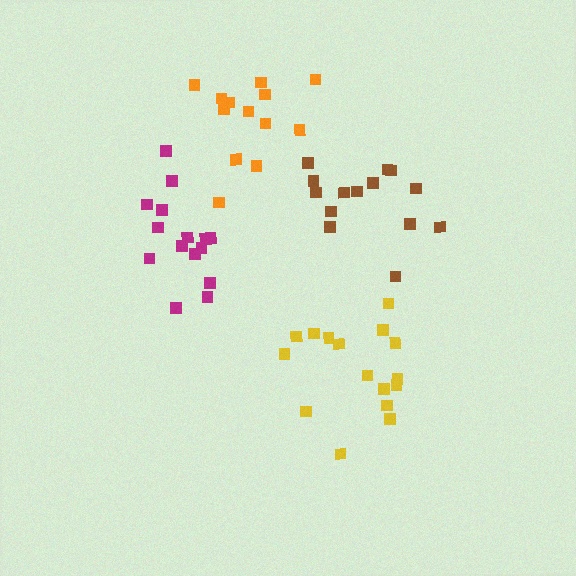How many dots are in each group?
Group 1: 15 dots, Group 2: 14 dots, Group 3: 16 dots, Group 4: 13 dots (58 total).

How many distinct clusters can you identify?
There are 4 distinct clusters.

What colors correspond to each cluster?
The clusters are colored: magenta, brown, yellow, orange.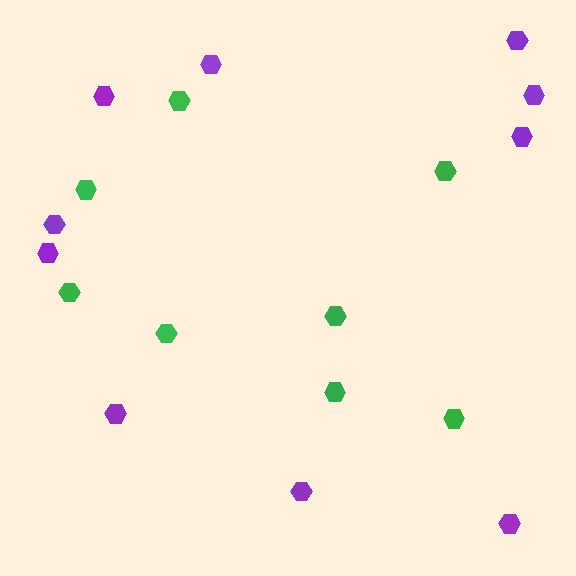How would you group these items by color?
There are 2 groups: one group of purple hexagons (10) and one group of green hexagons (8).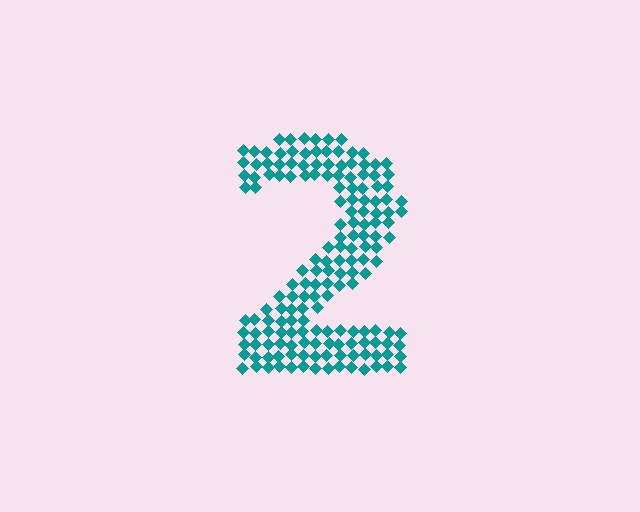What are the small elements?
The small elements are diamonds.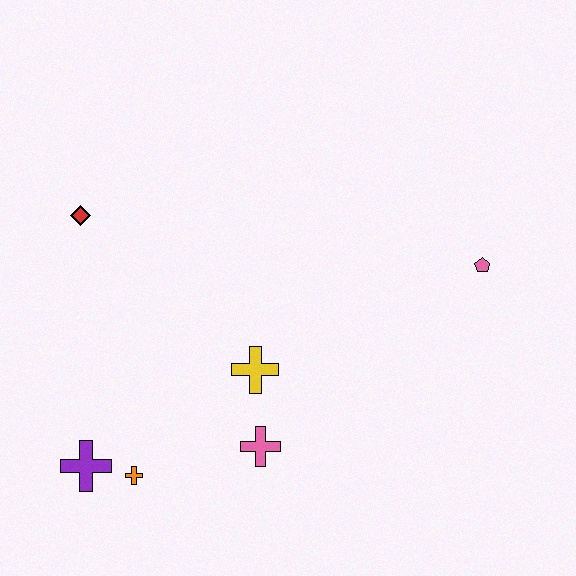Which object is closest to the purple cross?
The orange cross is closest to the purple cross.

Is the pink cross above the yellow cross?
No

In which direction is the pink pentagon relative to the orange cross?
The pink pentagon is to the right of the orange cross.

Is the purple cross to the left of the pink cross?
Yes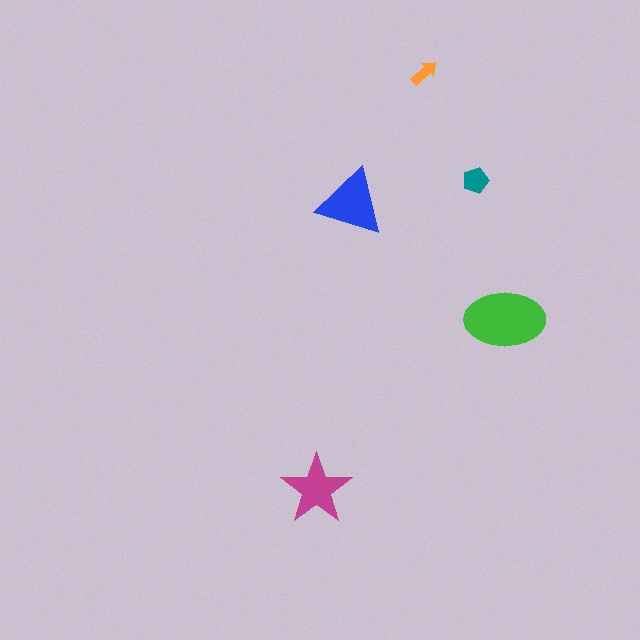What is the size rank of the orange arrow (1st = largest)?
5th.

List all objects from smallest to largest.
The orange arrow, the teal pentagon, the magenta star, the blue triangle, the green ellipse.